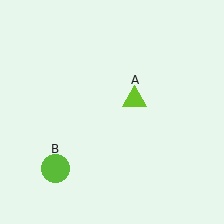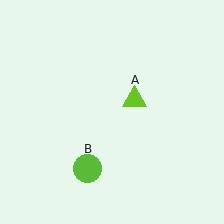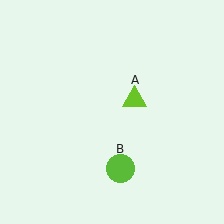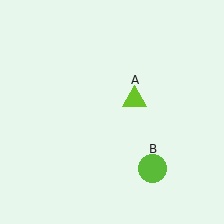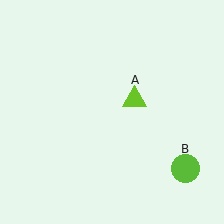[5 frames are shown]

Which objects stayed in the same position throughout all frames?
Lime triangle (object A) remained stationary.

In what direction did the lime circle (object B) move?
The lime circle (object B) moved right.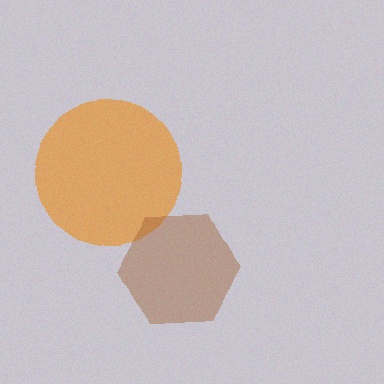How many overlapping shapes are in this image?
There are 2 overlapping shapes in the image.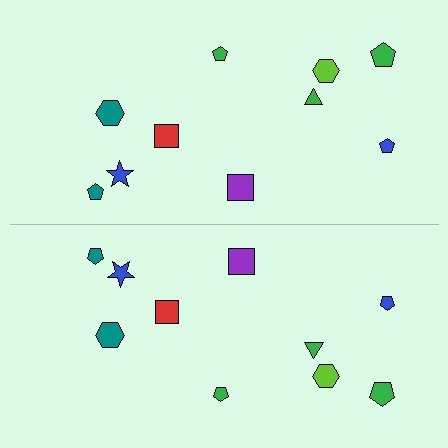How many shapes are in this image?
There are 20 shapes in this image.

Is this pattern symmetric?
Yes, this pattern has bilateral (reflection) symmetry.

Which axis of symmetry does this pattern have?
The pattern has a horizontal axis of symmetry running through the center of the image.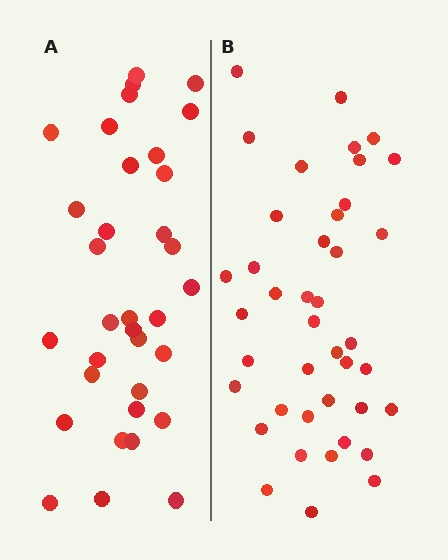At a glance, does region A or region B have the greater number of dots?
Region B (the right region) has more dots.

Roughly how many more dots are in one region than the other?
Region B has roughly 8 or so more dots than region A.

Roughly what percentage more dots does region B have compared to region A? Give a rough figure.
About 20% more.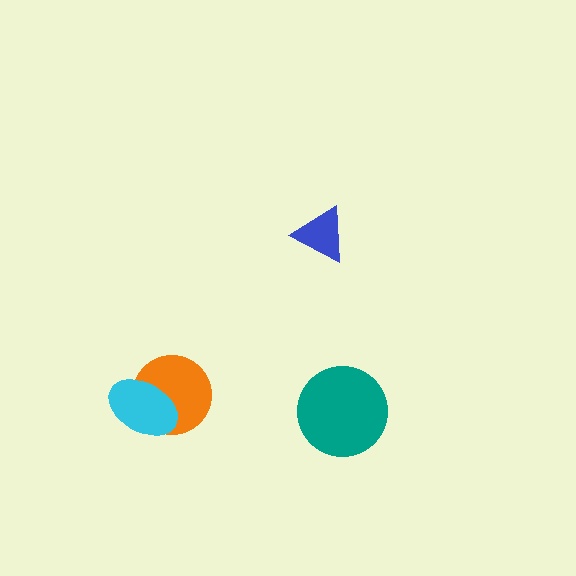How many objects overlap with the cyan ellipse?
1 object overlaps with the cyan ellipse.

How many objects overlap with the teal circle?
0 objects overlap with the teal circle.